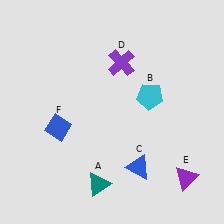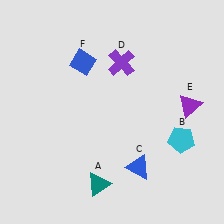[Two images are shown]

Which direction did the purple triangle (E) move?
The purple triangle (E) moved up.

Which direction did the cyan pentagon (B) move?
The cyan pentagon (B) moved down.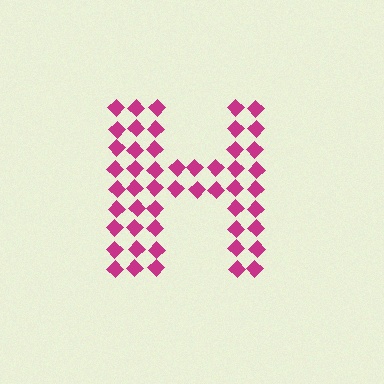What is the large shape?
The large shape is the letter H.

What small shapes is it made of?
It is made of small diamonds.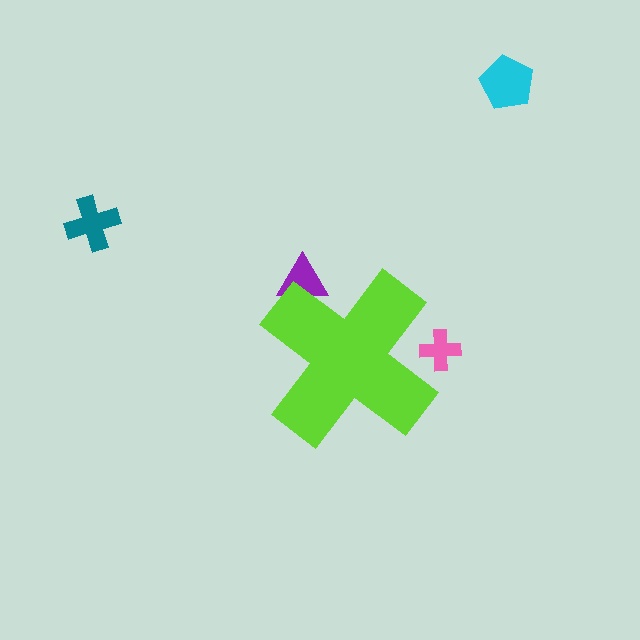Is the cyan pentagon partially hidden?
No, the cyan pentagon is fully visible.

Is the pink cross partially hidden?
Yes, the pink cross is partially hidden behind the lime cross.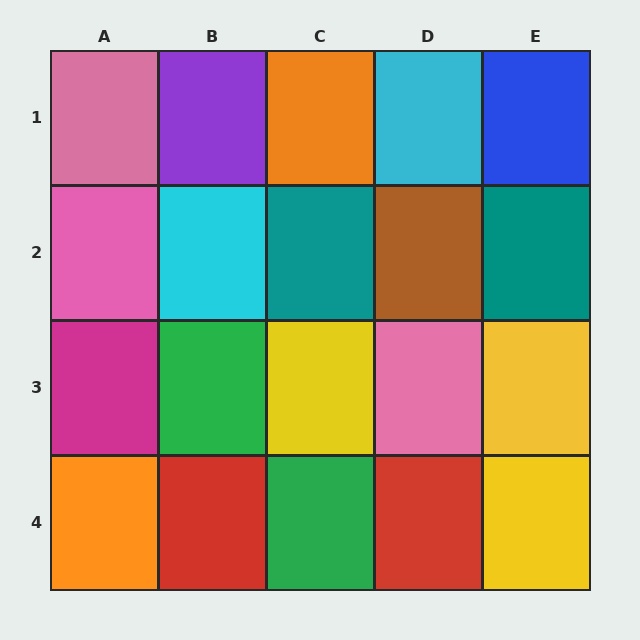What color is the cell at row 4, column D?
Red.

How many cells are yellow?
3 cells are yellow.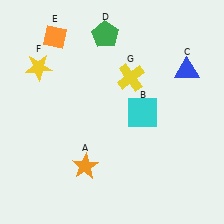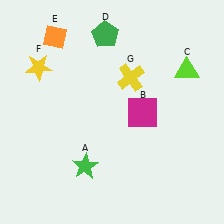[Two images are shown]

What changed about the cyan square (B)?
In Image 1, B is cyan. In Image 2, it changed to magenta.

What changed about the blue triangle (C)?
In Image 1, C is blue. In Image 2, it changed to lime.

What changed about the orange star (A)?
In Image 1, A is orange. In Image 2, it changed to green.